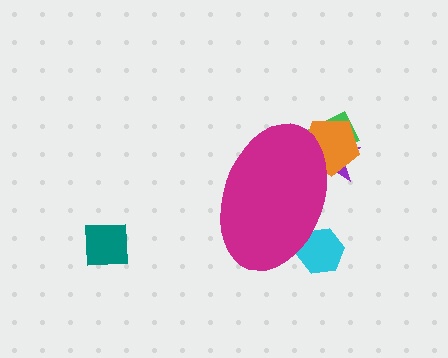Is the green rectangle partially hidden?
Yes, the green rectangle is partially hidden behind the magenta ellipse.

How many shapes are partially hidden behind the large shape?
4 shapes are partially hidden.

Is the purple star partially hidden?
Yes, the purple star is partially hidden behind the magenta ellipse.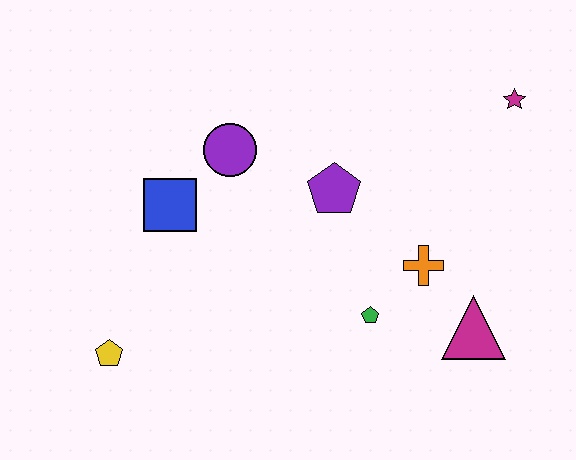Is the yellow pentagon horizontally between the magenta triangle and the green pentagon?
No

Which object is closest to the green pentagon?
The orange cross is closest to the green pentagon.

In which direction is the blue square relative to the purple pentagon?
The blue square is to the left of the purple pentagon.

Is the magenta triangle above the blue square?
No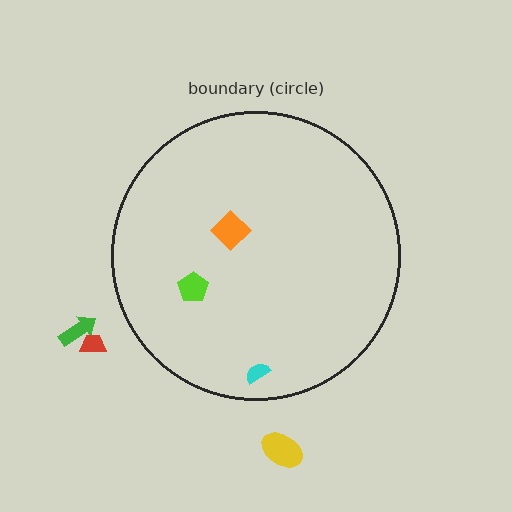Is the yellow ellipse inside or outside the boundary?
Outside.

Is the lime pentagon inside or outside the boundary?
Inside.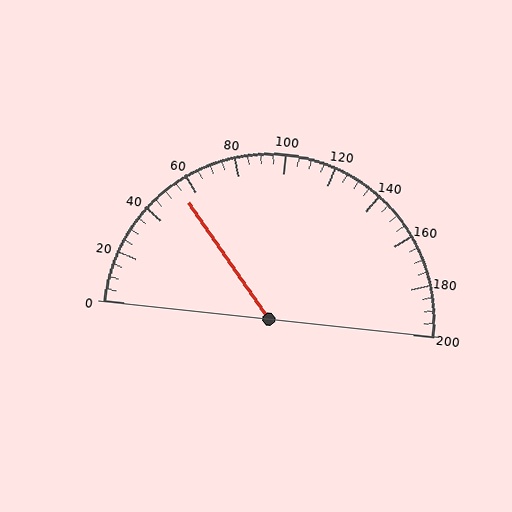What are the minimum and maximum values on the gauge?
The gauge ranges from 0 to 200.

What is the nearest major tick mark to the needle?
The nearest major tick mark is 60.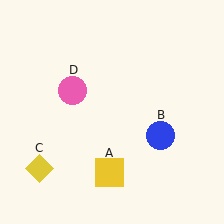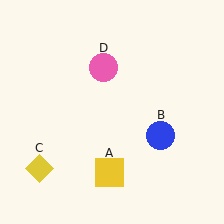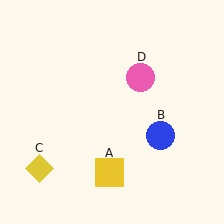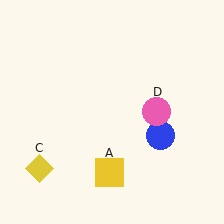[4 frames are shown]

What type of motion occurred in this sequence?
The pink circle (object D) rotated clockwise around the center of the scene.